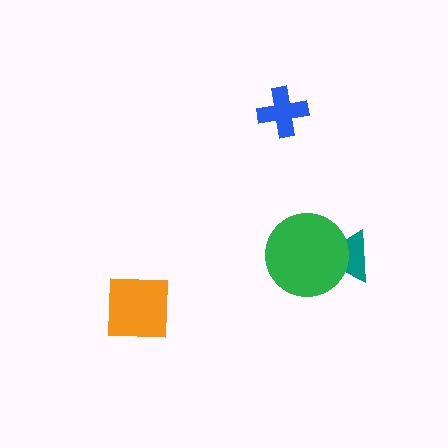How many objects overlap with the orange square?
0 objects overlap with the orange square.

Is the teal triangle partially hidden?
Yes, it is partially covered by another shape.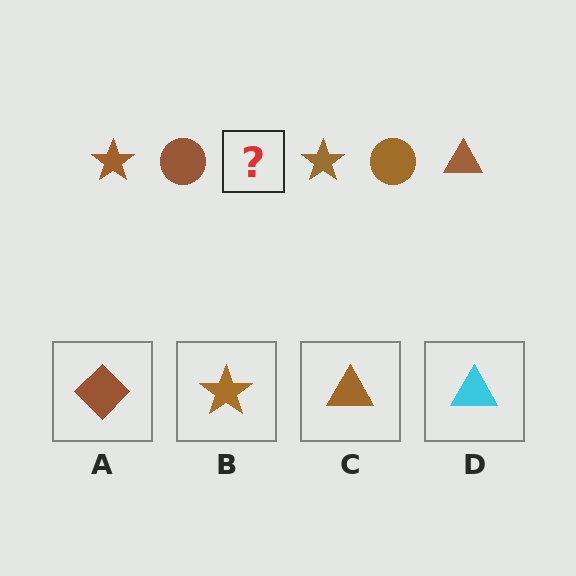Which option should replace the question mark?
Option C.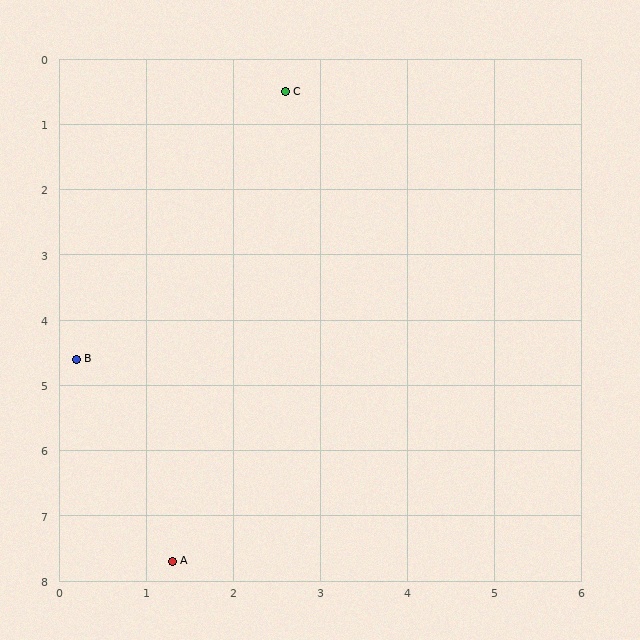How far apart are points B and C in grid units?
Points B and C are about 4.8 grid units apart.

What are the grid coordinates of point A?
Point A is at approximately (1.3, 7.7).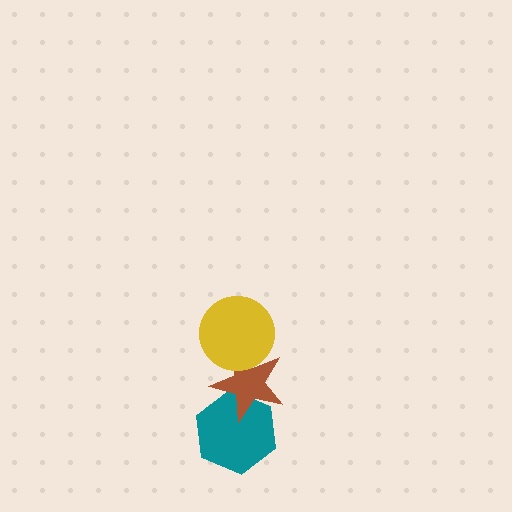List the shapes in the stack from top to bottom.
From top to bottom: the yellow circle, the brown star, the teal hexagon.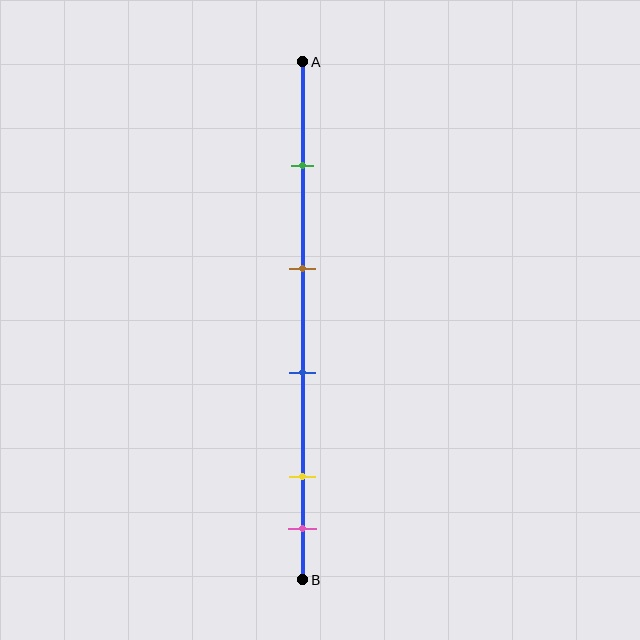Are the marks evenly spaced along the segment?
No, the marks are not evenly spaced.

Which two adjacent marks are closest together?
The yellow and pink marks are the closest adjacent pair.